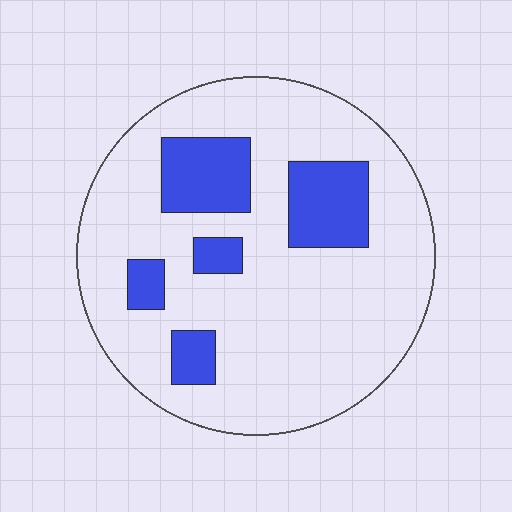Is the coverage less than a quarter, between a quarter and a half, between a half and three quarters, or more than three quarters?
Less than a quarter.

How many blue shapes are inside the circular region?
5.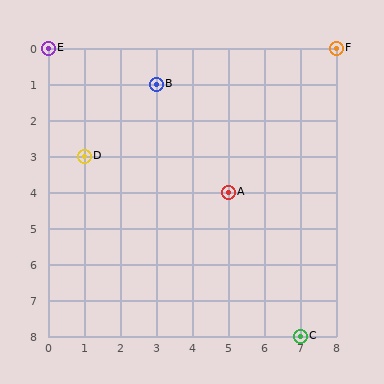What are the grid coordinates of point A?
Point A is at grid coordinates (5, 4).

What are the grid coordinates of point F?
Point F is at grid coordinates (8, 0).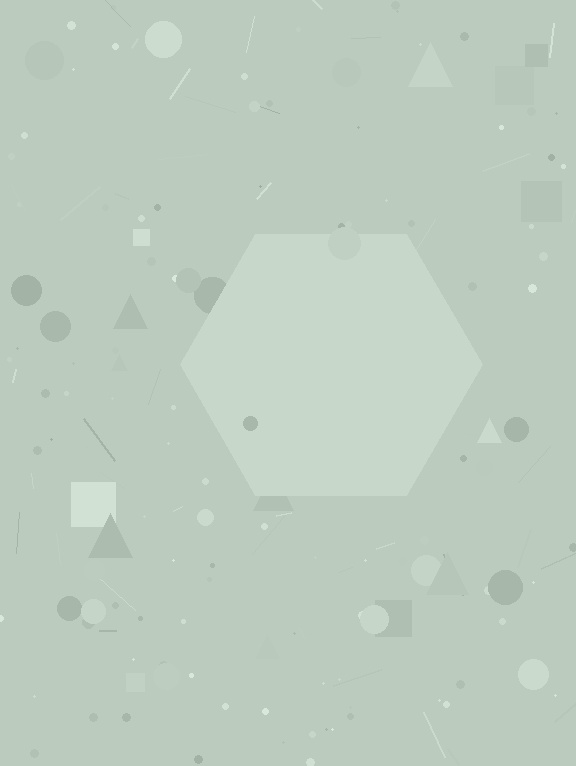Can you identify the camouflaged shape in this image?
The camouflaged shape is a hexagon.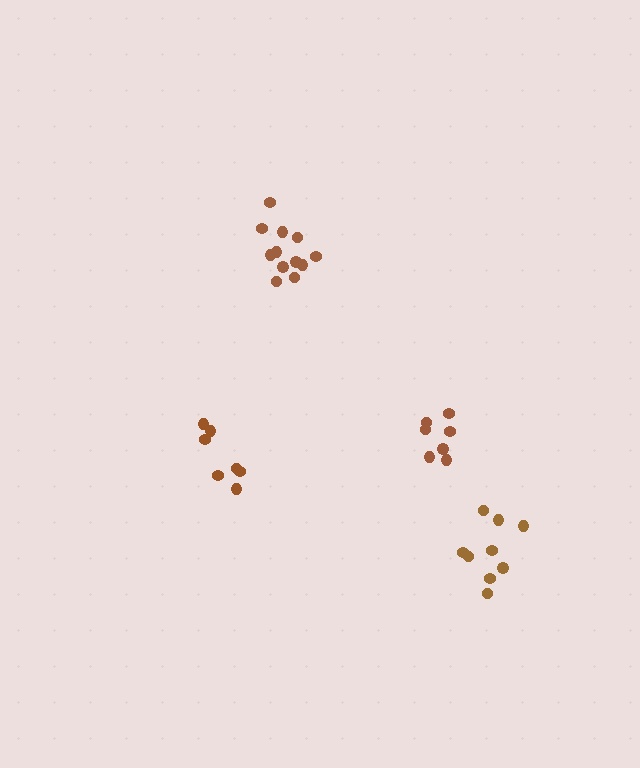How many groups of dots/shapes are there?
There are 4 groups.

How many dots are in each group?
Group 1: 7 dots, Group 2: 9 dots, Group 3: 7 dots, Group 4: 12 dots (35 total).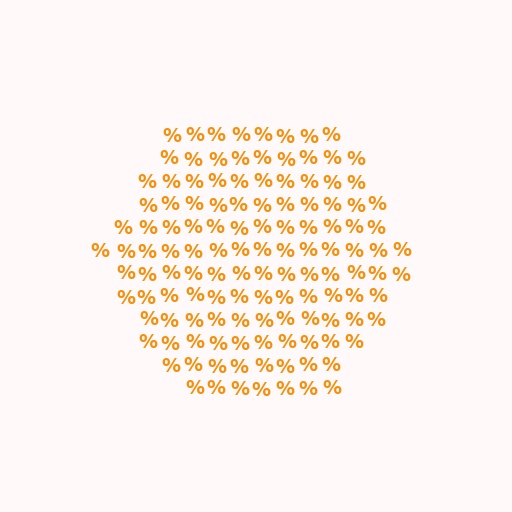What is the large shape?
The large shape is a hexagon.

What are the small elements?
The small elements are percent signs.